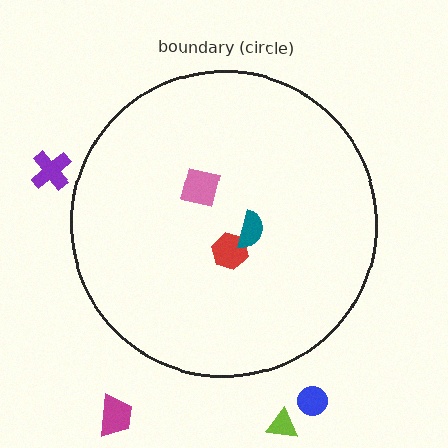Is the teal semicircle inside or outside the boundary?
Inside.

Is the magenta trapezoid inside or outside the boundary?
Outside.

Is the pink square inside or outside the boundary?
Inside.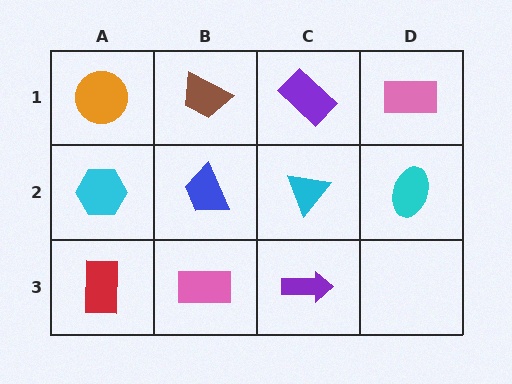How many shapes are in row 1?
4 shapes.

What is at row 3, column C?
A purple arrow.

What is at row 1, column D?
A pink rectangle.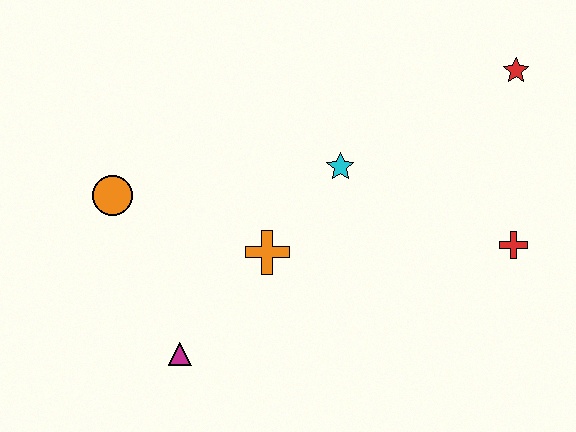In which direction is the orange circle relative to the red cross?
The orange circle is to the left of the red cross.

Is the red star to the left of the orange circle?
No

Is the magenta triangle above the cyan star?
No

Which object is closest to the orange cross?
The cyan star is closest to the orange cross.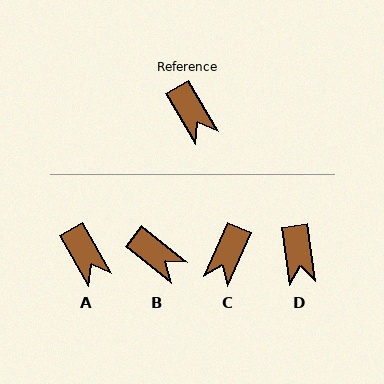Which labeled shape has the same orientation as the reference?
A.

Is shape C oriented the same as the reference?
No, it is off by about 53 degrees.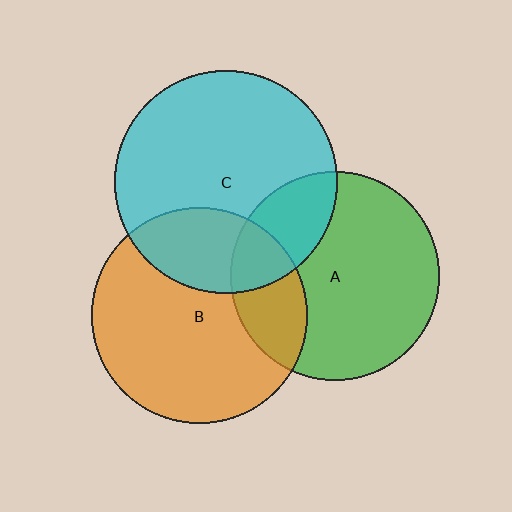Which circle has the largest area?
Circle C (cyan).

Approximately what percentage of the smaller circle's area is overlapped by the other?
Approximately 25%.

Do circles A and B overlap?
Yes.